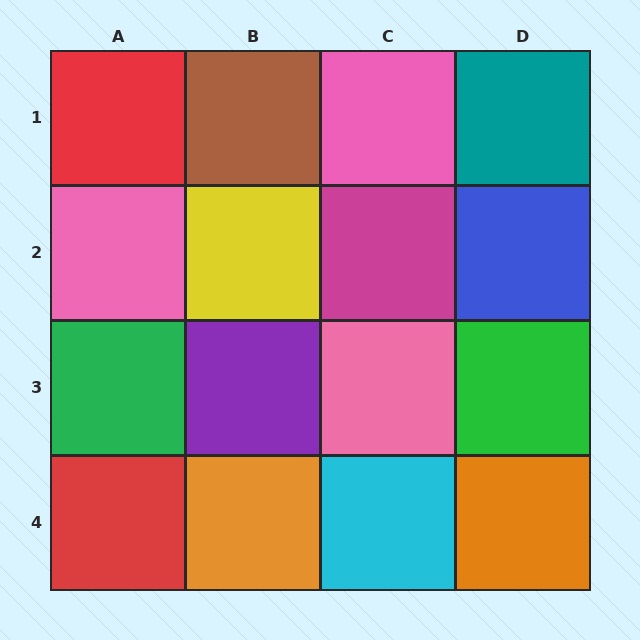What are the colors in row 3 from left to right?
Green, purple, pink, green.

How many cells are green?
2 cells are green.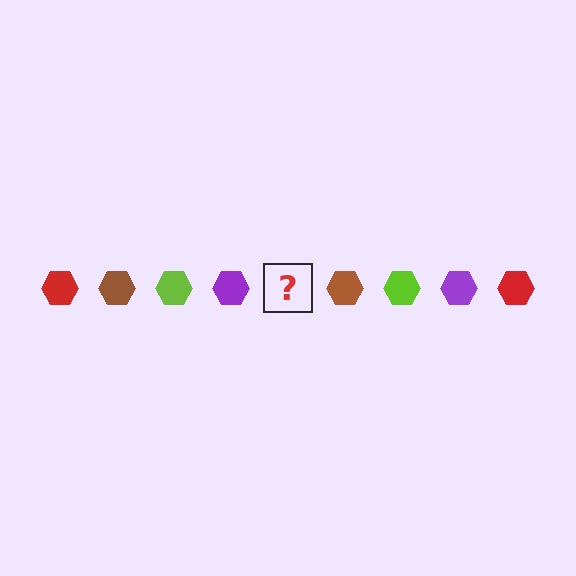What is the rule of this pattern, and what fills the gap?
The rule is that the pattern cycles through red, brown, lime, purple hexagons. The gap should be filled with a red hexagon.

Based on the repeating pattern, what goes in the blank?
The blank should be a red hexagon.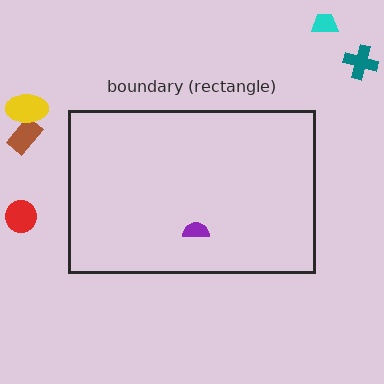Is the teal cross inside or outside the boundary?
Outside.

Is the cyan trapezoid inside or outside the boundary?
Outside.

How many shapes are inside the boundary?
1 inside, 5 outside.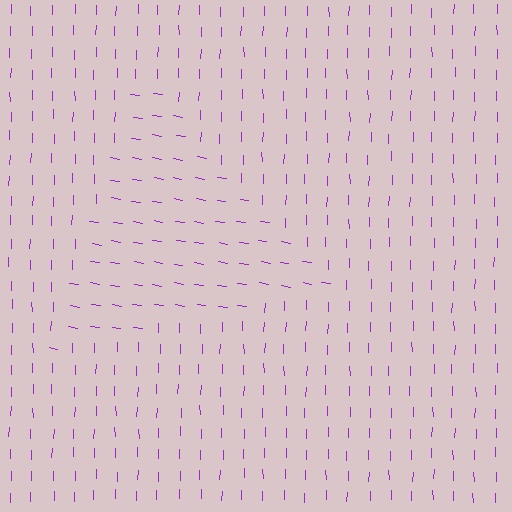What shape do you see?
I see a triangle.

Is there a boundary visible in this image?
Yes, there is a texture boundary formed by a change in line orientation.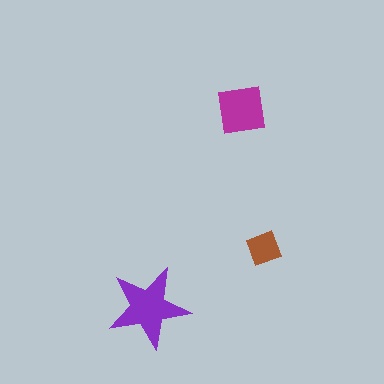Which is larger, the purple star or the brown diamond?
The purple star.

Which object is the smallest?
The brown diamond.